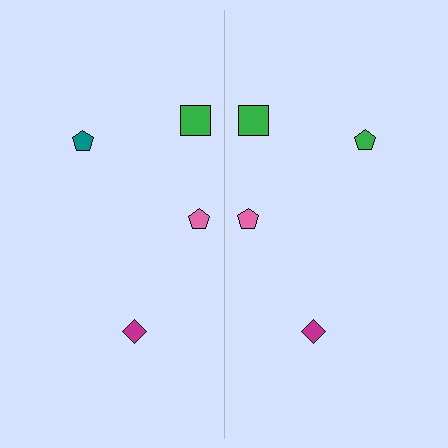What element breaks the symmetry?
The green pentagon on the right side breaks the symmetry — its mirror counterpart is teal.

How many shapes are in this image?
There are 8 shapes in this image.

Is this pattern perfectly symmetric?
No, the pattern is not perfectly symmetric. The green pentagon on the right side breaks the symmetry — its mirror counterpart is teal.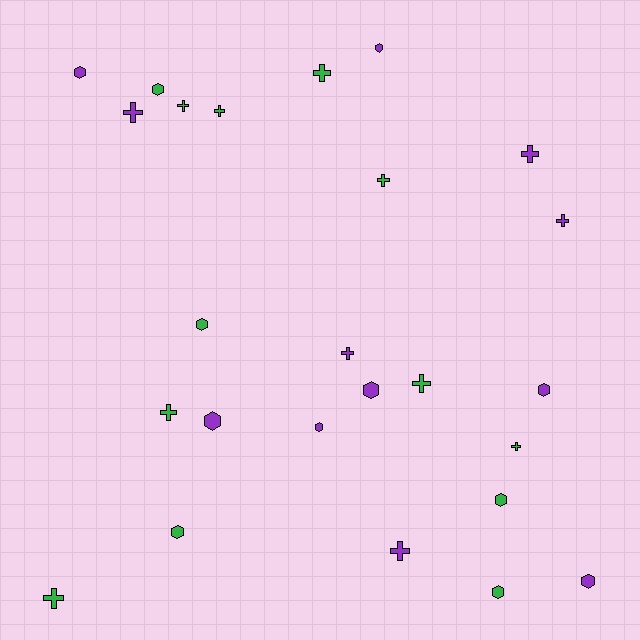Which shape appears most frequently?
Cross, with 13 objects.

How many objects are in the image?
There are 25 objects.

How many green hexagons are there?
There are 5 green hexagons.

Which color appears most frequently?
Green, with 13 objects.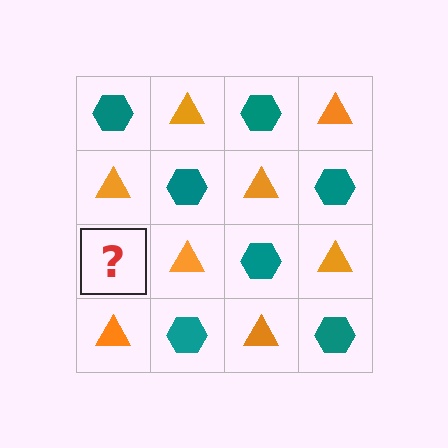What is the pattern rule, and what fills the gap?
The rule is that it alternates teal hexagon and orange triangle in a checkerboard pattern. The gap should be filled with a teal hexagon.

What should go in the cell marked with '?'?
The missing cell should contain a teal hexagon.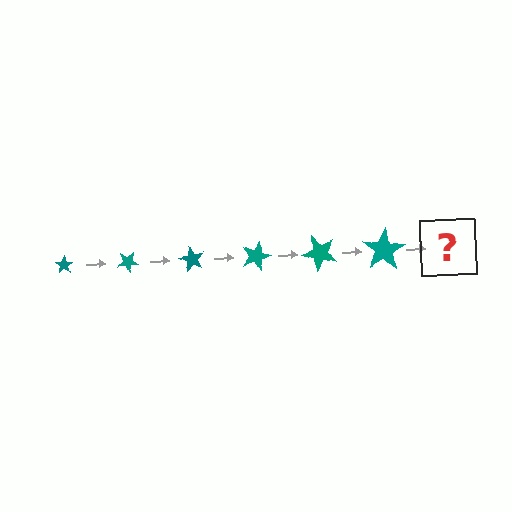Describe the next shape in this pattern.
It should be a star, larger than the previous one and rotated 180 degrees from the start.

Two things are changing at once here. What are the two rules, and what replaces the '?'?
The two rules are that the star grows larger each step and it rotates 30 degrees each step. The '?' should be a star, larger than the previous one and rotated 180 degrees from the start.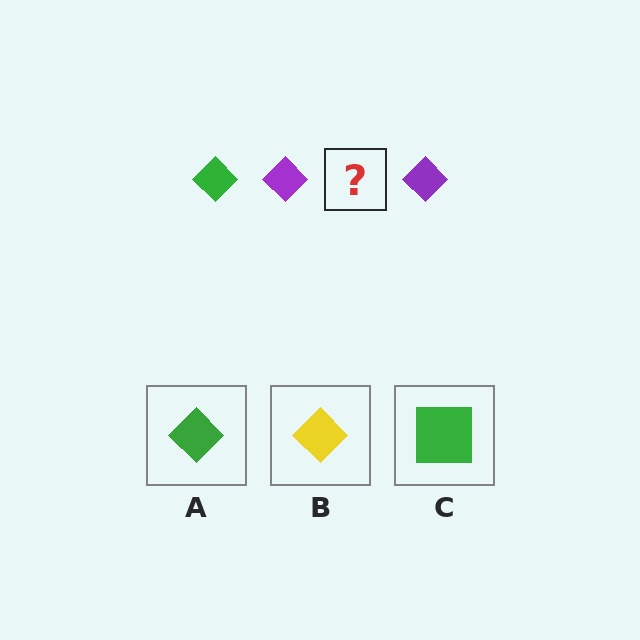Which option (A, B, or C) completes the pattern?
A.